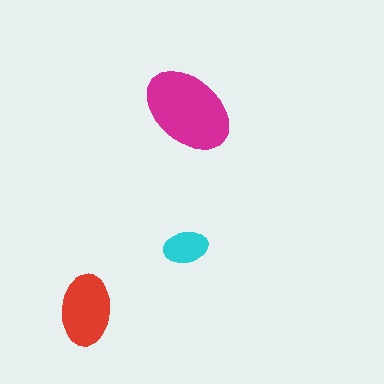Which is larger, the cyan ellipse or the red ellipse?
The red one.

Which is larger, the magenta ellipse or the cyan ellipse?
The magenta one.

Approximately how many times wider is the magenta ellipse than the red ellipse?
About 1.5 times wider.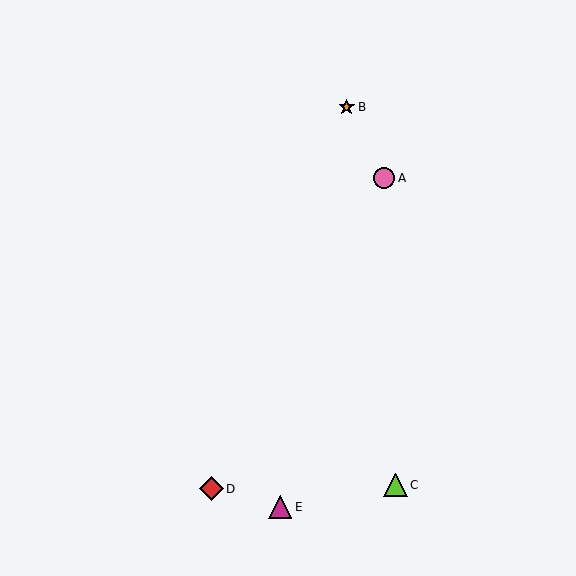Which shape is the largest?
The red diamond (labeled D) is the largest.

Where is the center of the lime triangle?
The center of the lime triangle is at (395, 485).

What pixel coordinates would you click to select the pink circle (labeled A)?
Click at (384, 178) to select the pink circle A.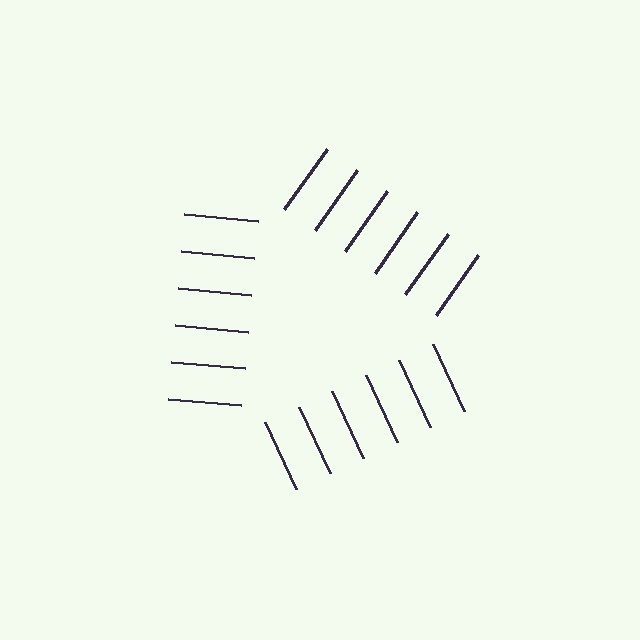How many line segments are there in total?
18 — 6 along each of the 3 edges.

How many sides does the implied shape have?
3 sides — the line-ends trace a triangle.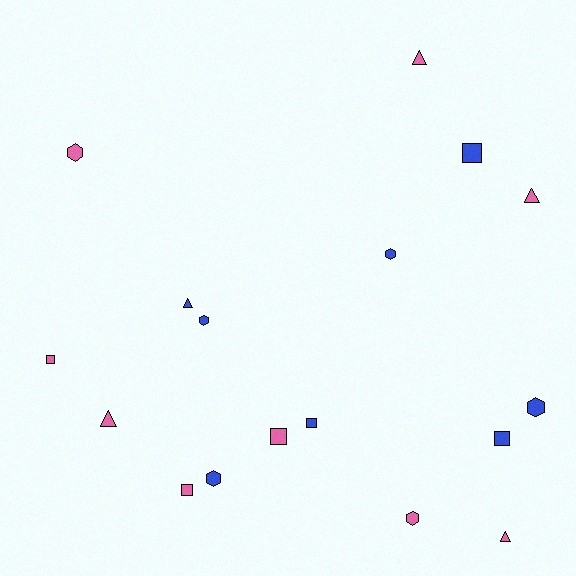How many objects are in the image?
There are 17 objects.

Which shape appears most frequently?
Hexagon, with 6 objects.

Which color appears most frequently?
Pink, with 9 objects.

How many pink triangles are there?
There are 4 pink triangles.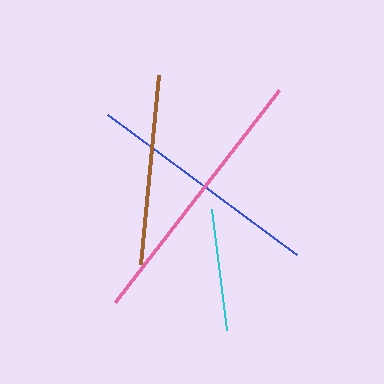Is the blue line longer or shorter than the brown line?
The blue line is longer than the brown line.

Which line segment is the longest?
The pink line is the longest at approximately 268 pixels.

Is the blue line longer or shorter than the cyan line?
The blue line is longer than the cyan line.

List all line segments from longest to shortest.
From longest to shortest: pink, blue, brown, cyan.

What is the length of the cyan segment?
The cyan segment is approximately 122 pixels long.